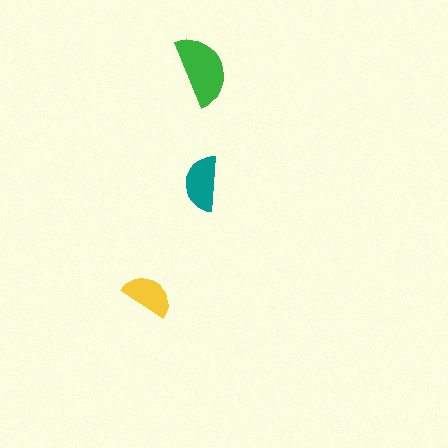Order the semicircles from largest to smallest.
the green one, the teal one, the yellow one.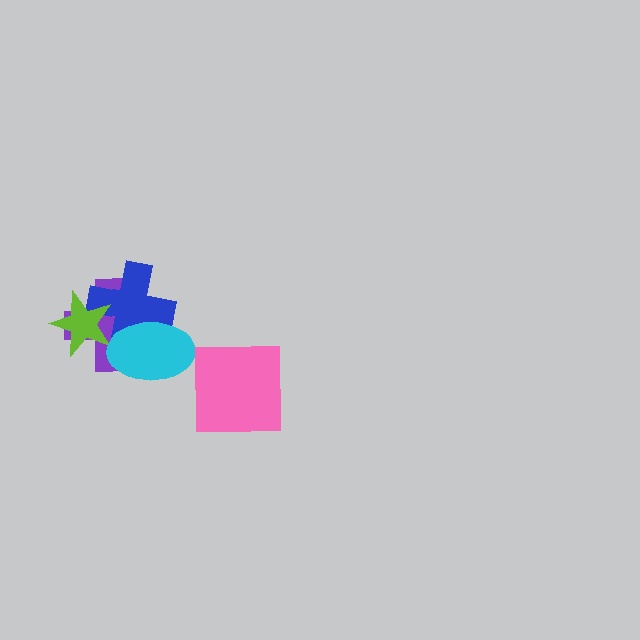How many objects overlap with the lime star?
2 objects overlap with the lime star.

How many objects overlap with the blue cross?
3 objects overlap with the blue cross.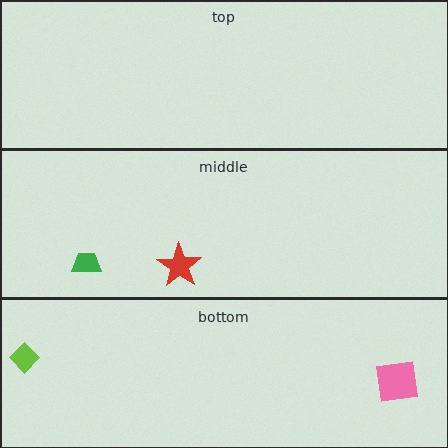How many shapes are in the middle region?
2.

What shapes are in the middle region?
The red star, the green trapezoid.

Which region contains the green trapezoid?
The middle region.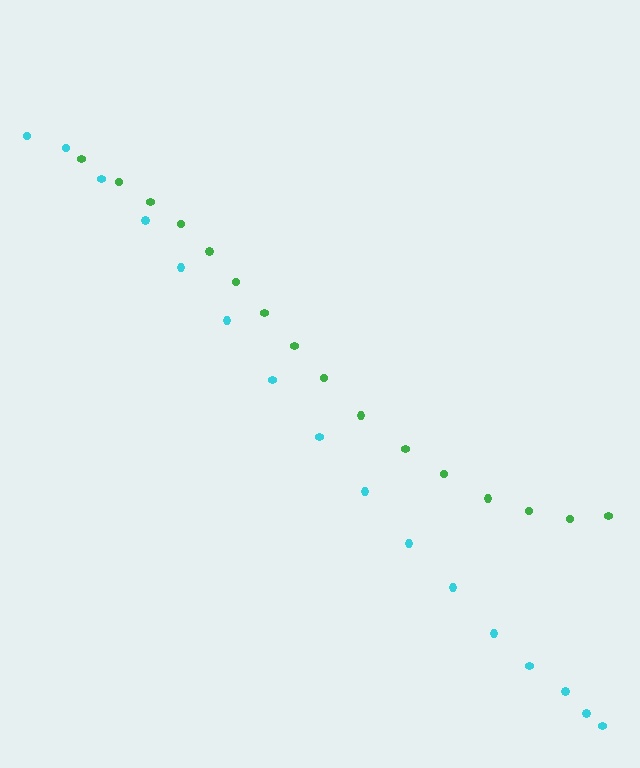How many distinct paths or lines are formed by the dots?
There are 2 distinct paths.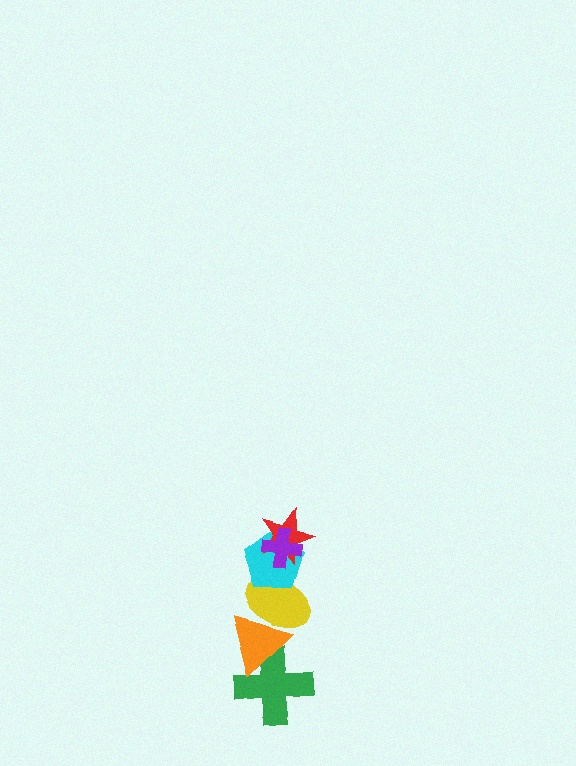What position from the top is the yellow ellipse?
The yellow ellipse is 4th from the top.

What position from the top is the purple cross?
The purple cross is 1st from the top.